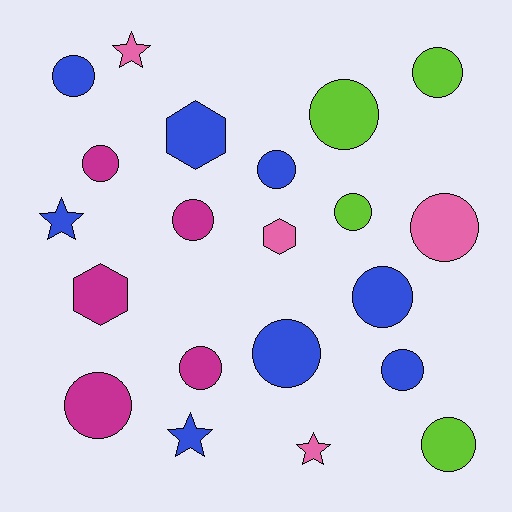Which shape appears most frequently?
Circle, with 14 objects.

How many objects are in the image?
There are 21 objects.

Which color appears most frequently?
Blue, with 8 objects.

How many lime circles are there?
There are 4 lime circles.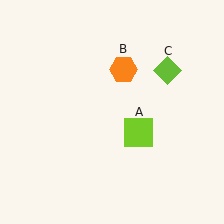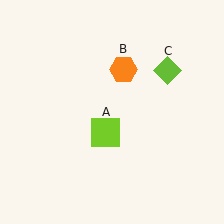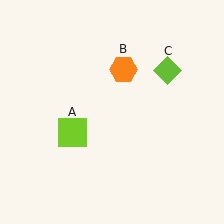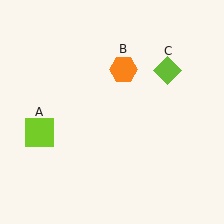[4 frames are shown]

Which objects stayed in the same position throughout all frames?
Orange hexagon (object B) and lime diamond (object C) remained stationary.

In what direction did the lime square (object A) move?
The lime square (object A) moved left.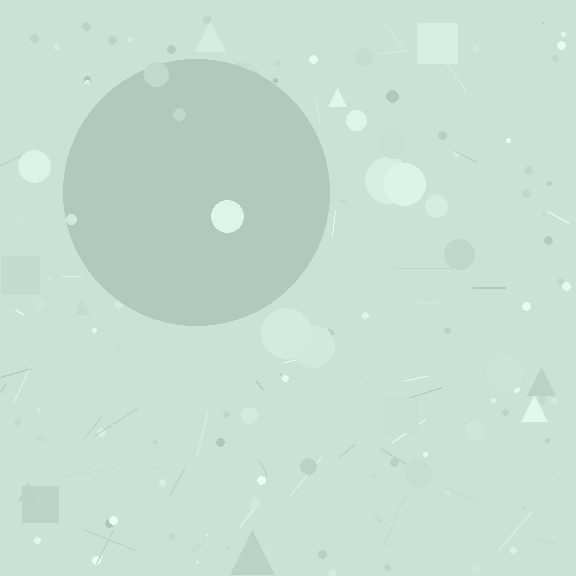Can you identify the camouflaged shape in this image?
The camouflaged shape is a circle.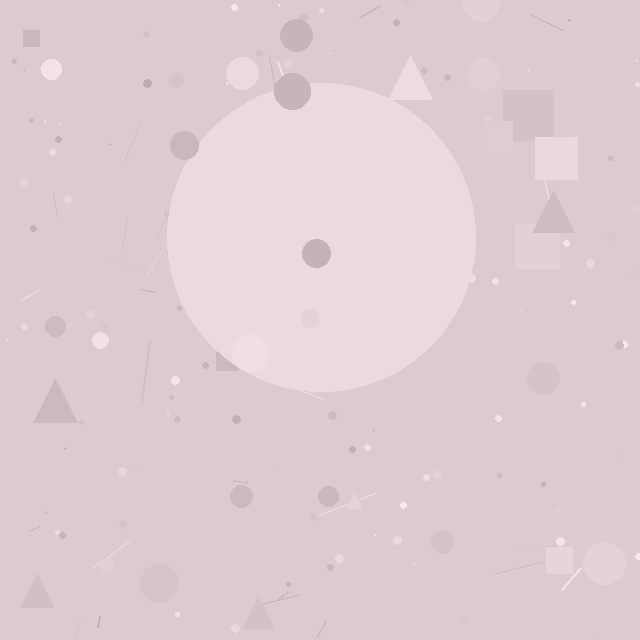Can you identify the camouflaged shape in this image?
The camouflaged shape is a circle.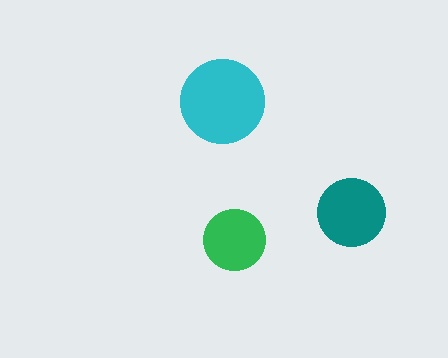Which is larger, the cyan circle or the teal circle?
The cyan one.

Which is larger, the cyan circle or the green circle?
The cyan one.